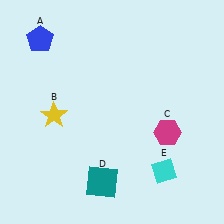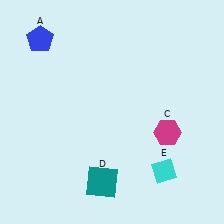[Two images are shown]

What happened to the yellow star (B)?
The yellow star (B) was removed in Image 2. It was in the bottom-left area of Image 1.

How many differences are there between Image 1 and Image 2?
There is 1 difference between the two images.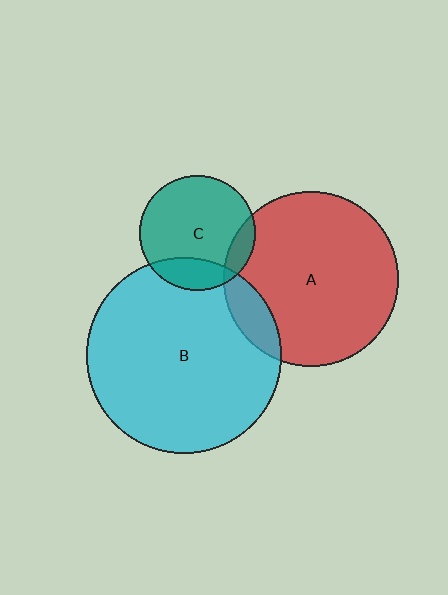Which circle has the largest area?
Circle B (cyan).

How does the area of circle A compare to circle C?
Approximately 2.3 times.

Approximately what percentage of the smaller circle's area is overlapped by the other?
Approximately 10%.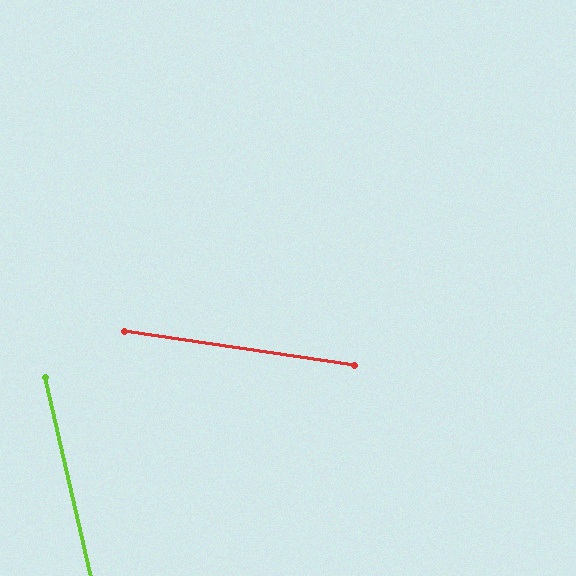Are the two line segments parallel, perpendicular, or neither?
Neither parallel nor perpendicular — they differ by about 69°.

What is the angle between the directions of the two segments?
Approximately 69 degrees.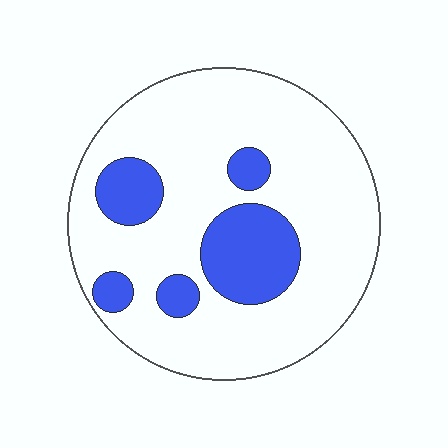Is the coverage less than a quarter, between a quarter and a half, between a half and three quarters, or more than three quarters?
Less than a quarter.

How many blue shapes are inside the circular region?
5.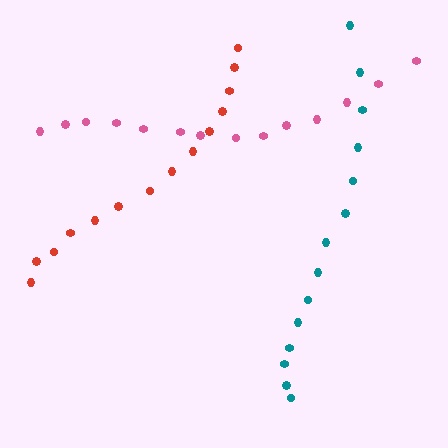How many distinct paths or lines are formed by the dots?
There are 3 distinct paths.